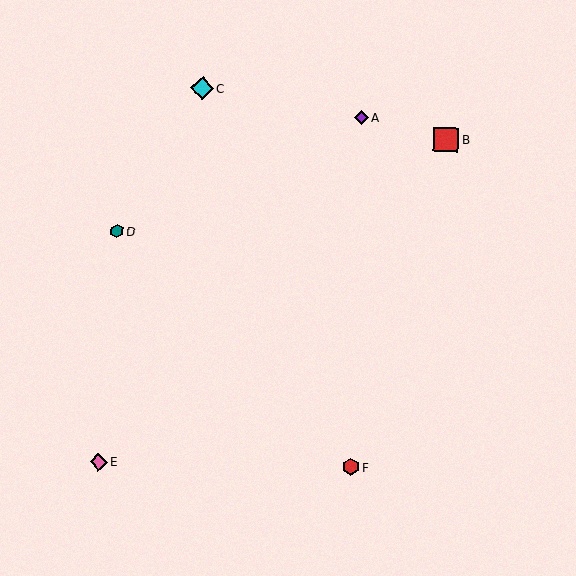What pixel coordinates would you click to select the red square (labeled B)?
Click at (446, 139) to select the red square B.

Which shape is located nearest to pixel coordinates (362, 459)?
The red hexagon (labeled F) at (351, 467) is nearest to that location.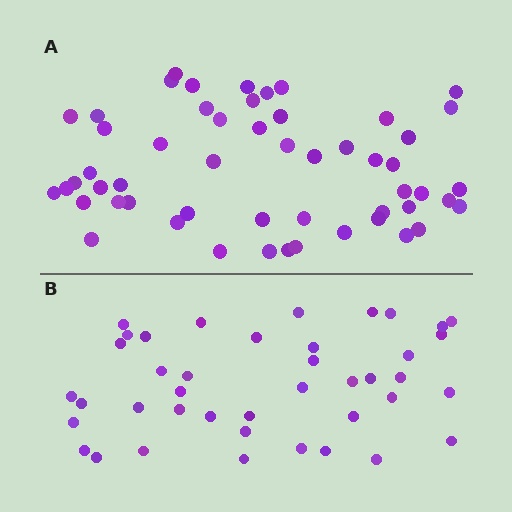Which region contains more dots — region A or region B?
Region A (the top region) has more dots.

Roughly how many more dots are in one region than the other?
Region A has approximately 15 more dots than region B.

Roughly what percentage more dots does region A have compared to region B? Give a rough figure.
About 30% more.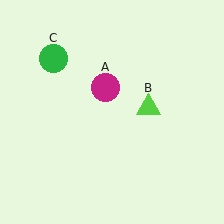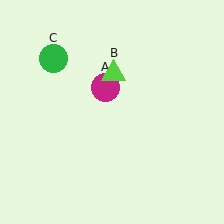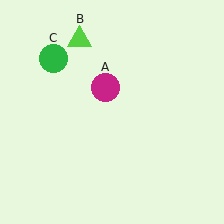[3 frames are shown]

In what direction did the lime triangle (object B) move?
The lime triangle (object B) moved up and to the left.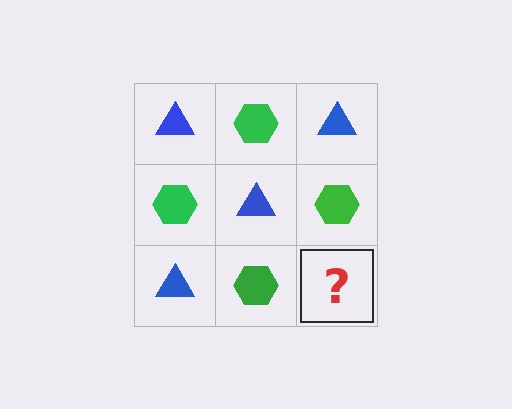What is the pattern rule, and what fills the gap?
The rule is that it alternates blue triangle and green hexagon in a checkerboard pattern. The gap should be filled with a blue triangle.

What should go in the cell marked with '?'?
The missing cell should contain a blue triangle.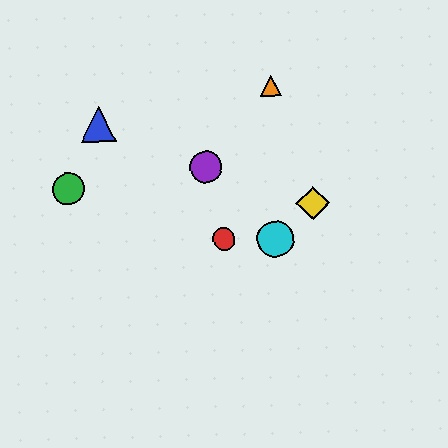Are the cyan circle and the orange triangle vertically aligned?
Yes, both are at x≈275.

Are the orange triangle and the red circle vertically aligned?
No, the orange triangle is at x≈271 and the red circle is at x≈224.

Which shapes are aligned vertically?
The orange triangle, the cyan circle are aligned vertically.